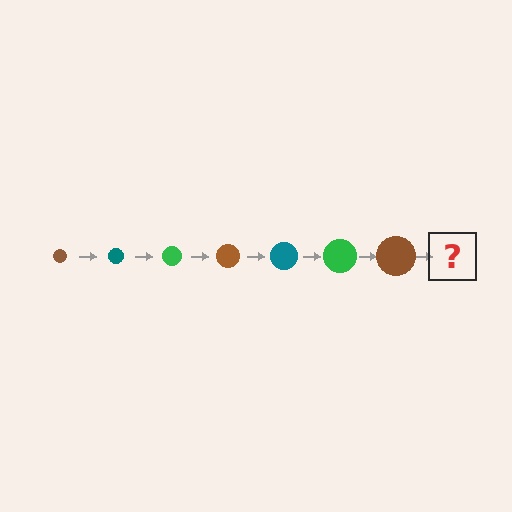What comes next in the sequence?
The next element should be a teal circle, larger than the previous one.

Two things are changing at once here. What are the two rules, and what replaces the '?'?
The two rules are that the circle grows larger each step and the color cycles through brown, teal, and green. The '?' should be a teal circle, larger than the previous one.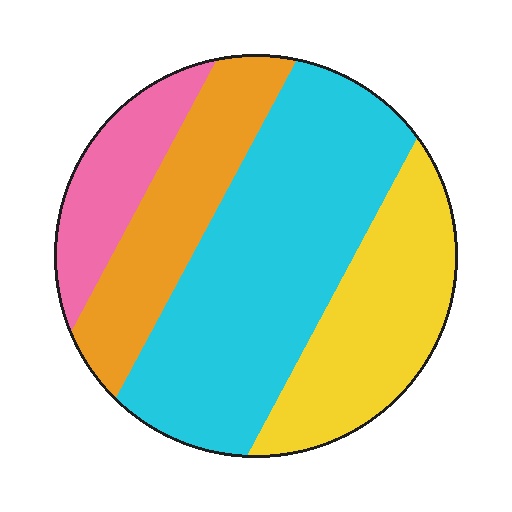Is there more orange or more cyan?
Cyan.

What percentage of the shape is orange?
Orange covers around 20% of the shape.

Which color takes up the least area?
Pink, at roughly 15%.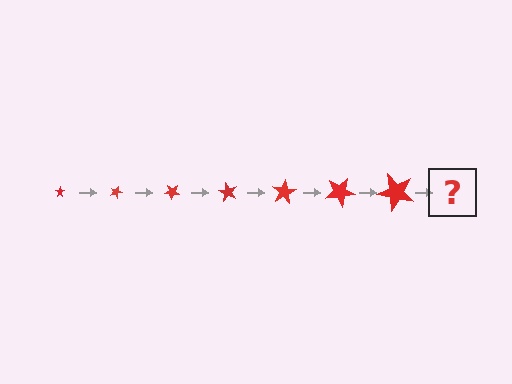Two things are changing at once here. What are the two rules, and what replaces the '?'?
The two rules are that the star grows larger each step and it rotates 20 degrees each step. The '?' should be a star, larger than the previous one and rotated 140 degrees from the start.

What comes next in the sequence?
The next element should be a star, larger than the previous one and rotated 140 degrees from the start.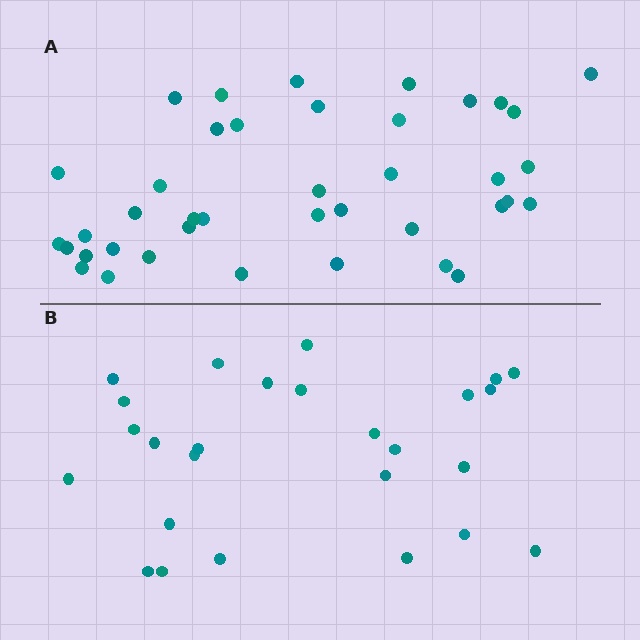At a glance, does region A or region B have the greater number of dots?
Region A (the top region) has more dots.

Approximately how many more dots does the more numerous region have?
Region A has approximately 15 more dots than region B.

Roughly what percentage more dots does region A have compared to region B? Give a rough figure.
About 55% more.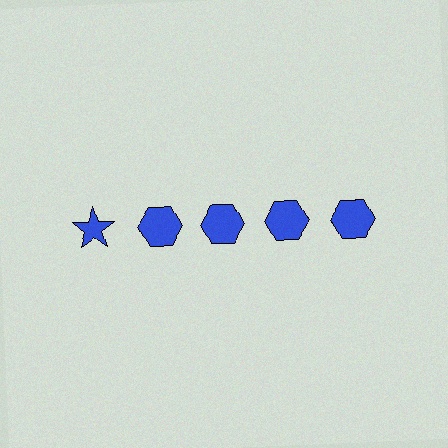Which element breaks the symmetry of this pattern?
The blue star in the top row, leftmost column breaks the symmetry. All other shapes are blue hexagons.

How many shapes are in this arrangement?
There are 5 shapes arranged in a grid pattern.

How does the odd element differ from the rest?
It has a different shape: star instead of hexagon.